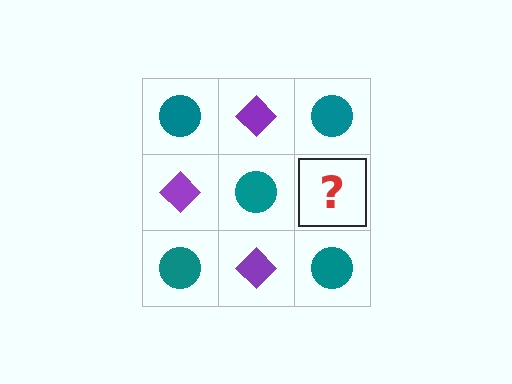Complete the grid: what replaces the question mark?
The question mark should be replaced with a purple diamond.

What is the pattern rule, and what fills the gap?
The rule is that it alternates teal circle and purple diamond in a checkerboard pattern. The gap should be filled with a purple diamond.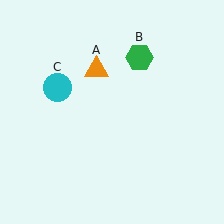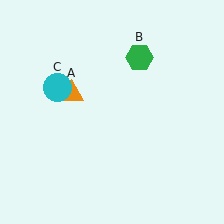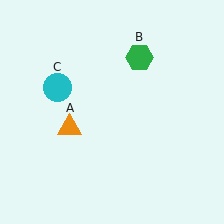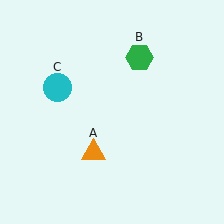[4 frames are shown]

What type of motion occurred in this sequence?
The orange triangle (object A) rotated counterclockwise around the center of the scene.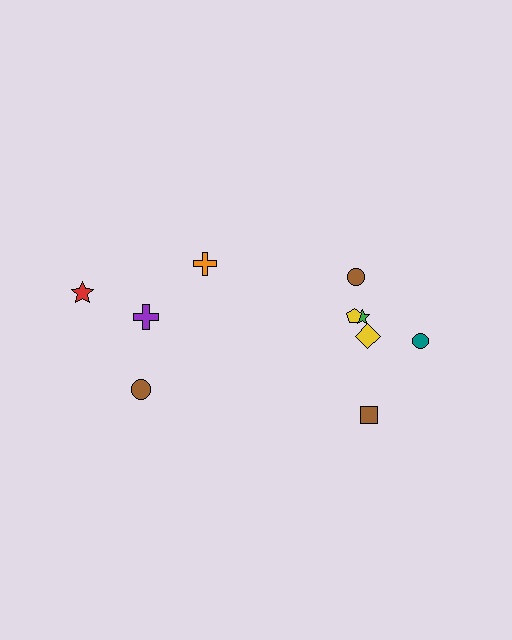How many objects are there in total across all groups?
There are 10 objects.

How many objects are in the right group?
There are 6 objects.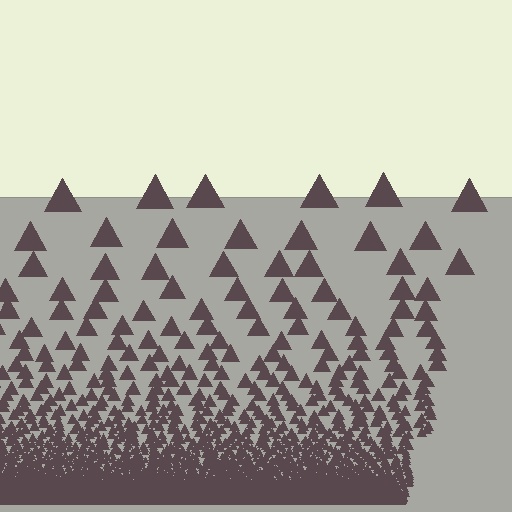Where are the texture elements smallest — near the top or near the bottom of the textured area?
Near the bottom.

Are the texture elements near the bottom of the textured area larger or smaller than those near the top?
Smaller. The gradient is inverted — elements near the bottom are smaller and denser.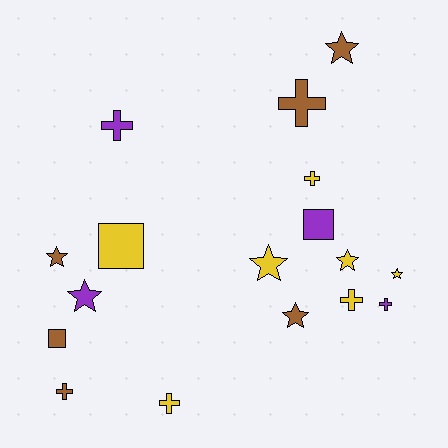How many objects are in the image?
There are 17 objects.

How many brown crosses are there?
There are 2 brown crosses.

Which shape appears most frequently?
Star, with 7 objects.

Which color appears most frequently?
Yellow, with 7 objects.